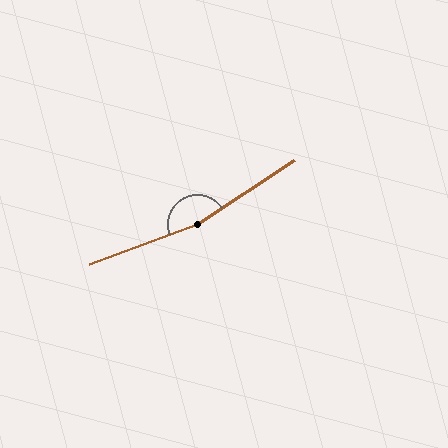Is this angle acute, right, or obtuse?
It is obtuse.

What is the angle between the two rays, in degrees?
Approximately 167 degrees.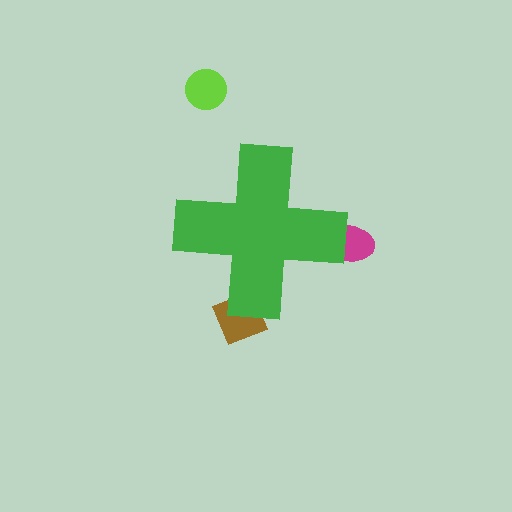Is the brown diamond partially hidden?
Yes, the brown diamond is partially hidden behind the green cross.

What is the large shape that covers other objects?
A green cross.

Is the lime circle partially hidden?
No, the lime circle is fully visible.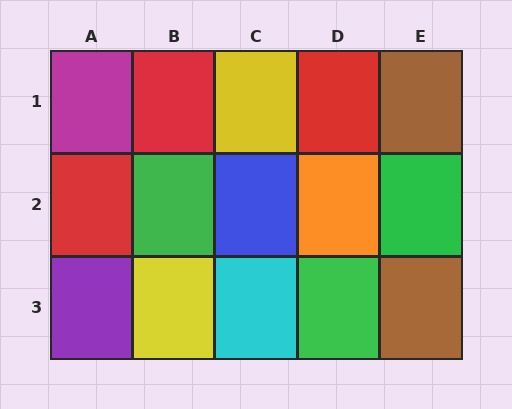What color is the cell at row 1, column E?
Brown.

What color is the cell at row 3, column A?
Purple.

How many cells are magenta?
1 cell is magenta.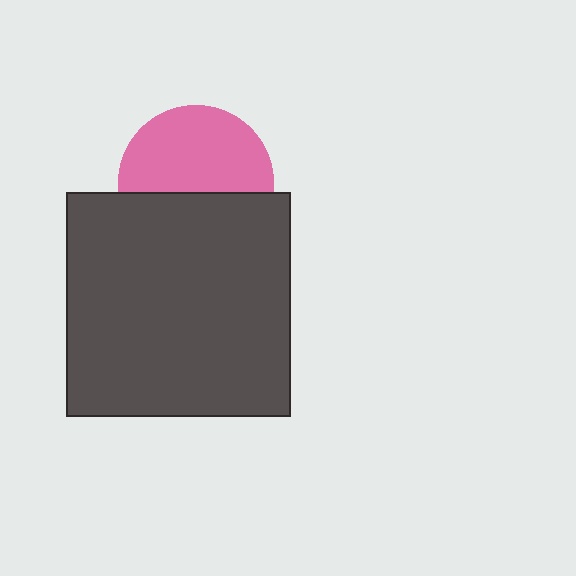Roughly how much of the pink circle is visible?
About half of it is visible (roughly 57%).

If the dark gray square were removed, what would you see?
You would see the complete pink circle.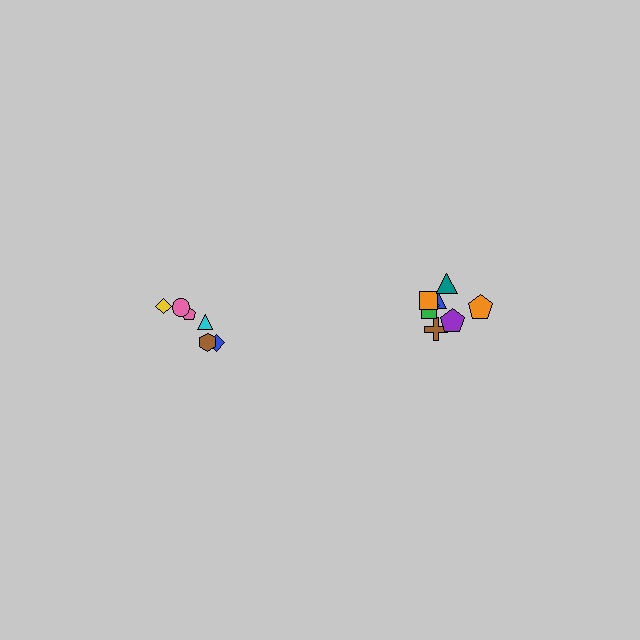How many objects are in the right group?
There are 8 objects.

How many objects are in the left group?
There are 6 objects.